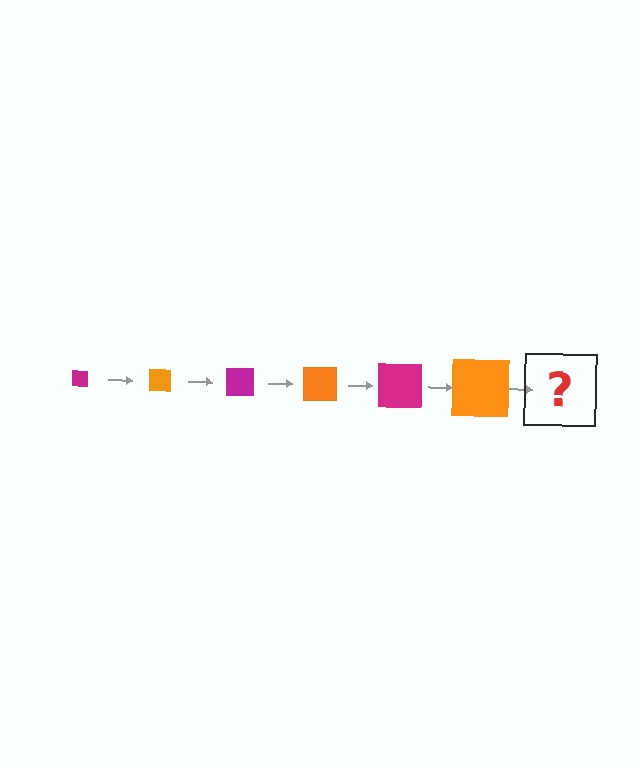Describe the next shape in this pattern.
It should be a magenta square, larger than the previous one.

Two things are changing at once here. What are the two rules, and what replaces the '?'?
The two rules are that the square grows larger each step and the color cycles through magenta and orange. The '?' should be a magenta square, larger than the previous one.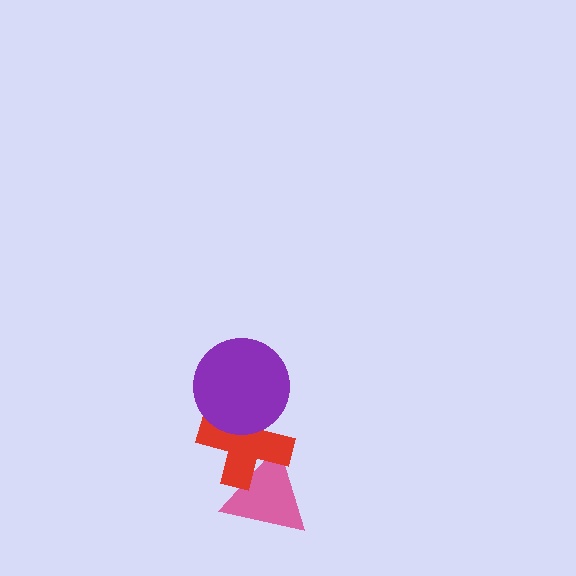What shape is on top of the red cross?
The purple circle is on top of the red cross.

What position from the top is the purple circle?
The purple circle is 1st from the top.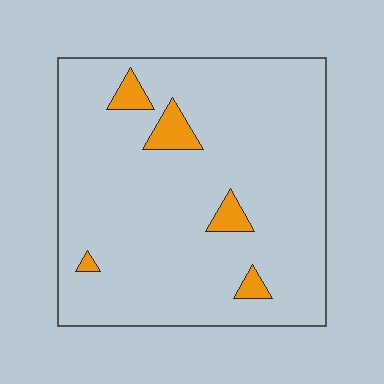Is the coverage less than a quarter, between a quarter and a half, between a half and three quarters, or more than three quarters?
Less than a quarter.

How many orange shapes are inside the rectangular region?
5.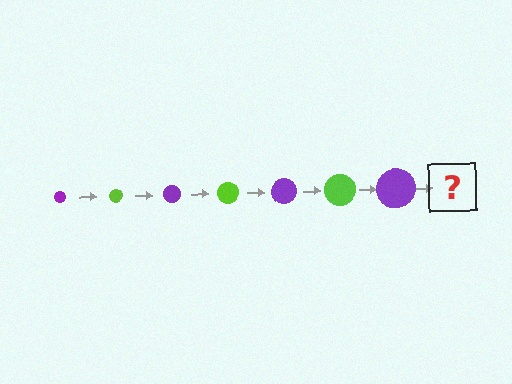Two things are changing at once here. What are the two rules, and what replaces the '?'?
The two rules are that the circle grows larger each step and the color cycles through purple and lime. The '?' should be a lime circle, larger than the previous one.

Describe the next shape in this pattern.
It should be a lime circle, larger than the previous one.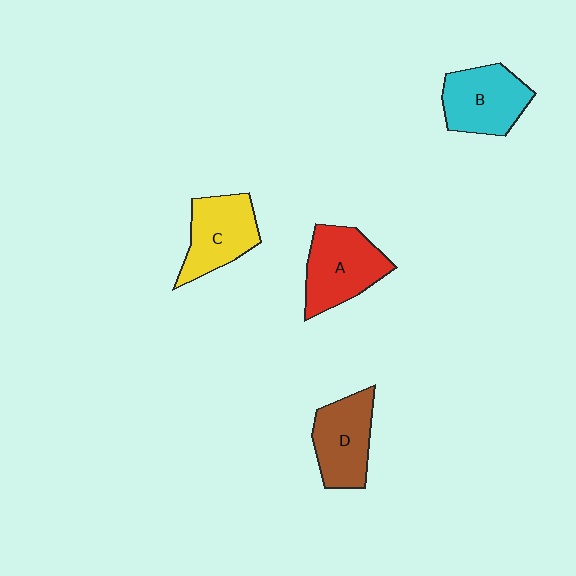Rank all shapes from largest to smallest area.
From largest to smallest: A (red), B (cyan), C (yellow), D (brown).